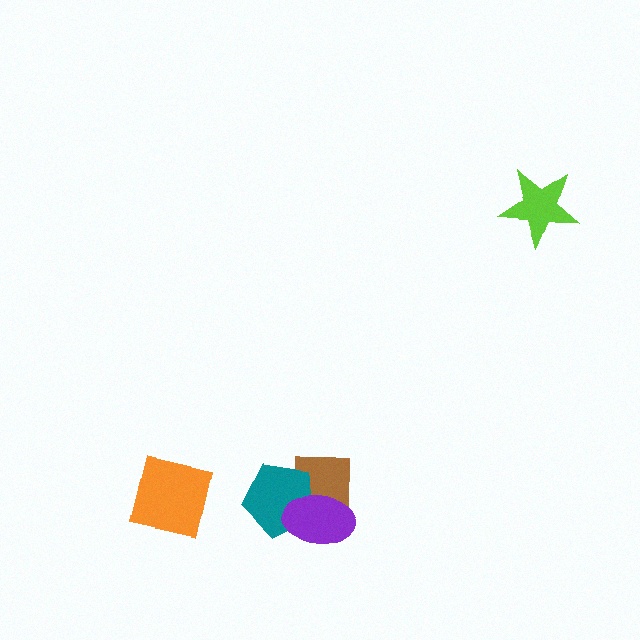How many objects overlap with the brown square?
2 objects overlap with the brown square.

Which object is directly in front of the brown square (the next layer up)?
The teal pentagon is directly in front of the brown square.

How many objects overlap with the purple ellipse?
2 objects overlap with the purple ellipse.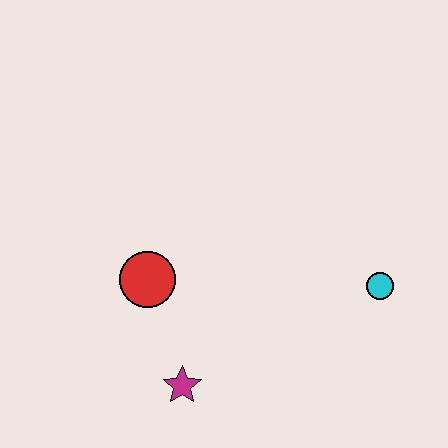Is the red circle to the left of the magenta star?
Yes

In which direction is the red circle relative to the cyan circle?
The red circle is to the left of the cyan circle.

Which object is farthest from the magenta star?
The cyan circle is farthest from the magenta star.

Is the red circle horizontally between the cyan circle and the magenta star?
No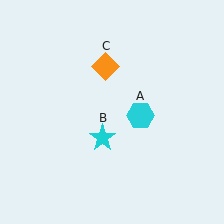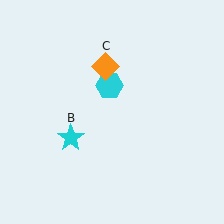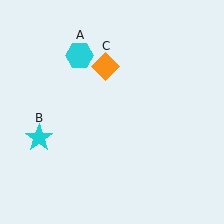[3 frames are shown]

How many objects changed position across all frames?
2 objects changed position: cyan hexagon (object A), cyan star (object B).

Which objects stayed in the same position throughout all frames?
Orange diamond (object C) remained stationary.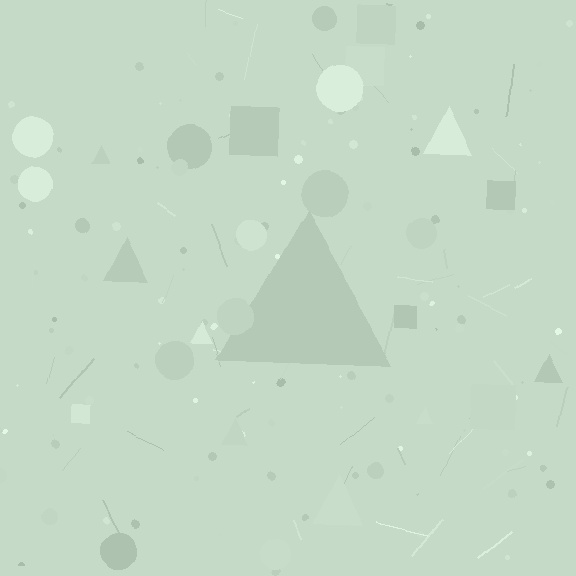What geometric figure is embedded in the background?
A triangle is embedded in the background.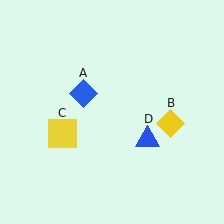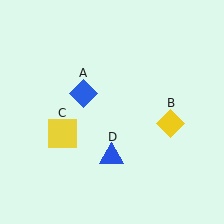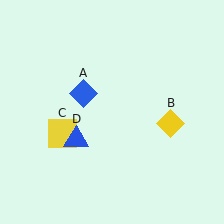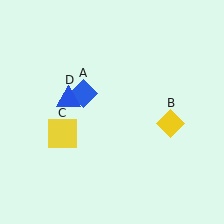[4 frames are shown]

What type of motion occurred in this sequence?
The blue triangle (object D) rotated clockwise around the center of the scene.